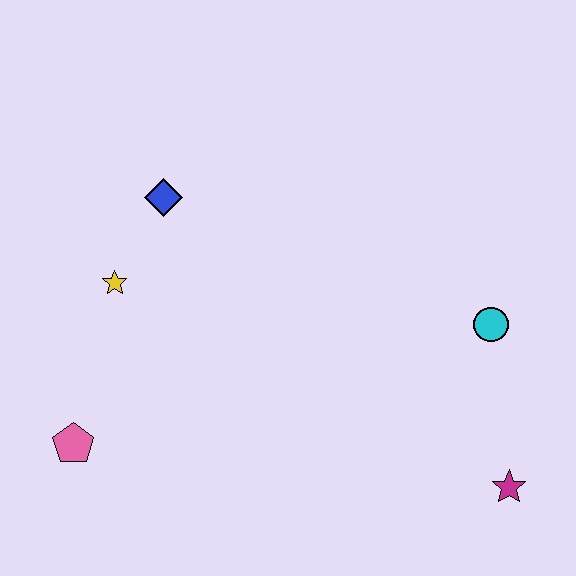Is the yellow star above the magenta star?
Yes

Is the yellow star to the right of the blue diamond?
No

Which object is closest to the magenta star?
The cyan circle is closest to the magenta star.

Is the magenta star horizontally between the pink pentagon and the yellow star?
No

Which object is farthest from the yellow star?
The magenta star is farthest from the yellow star.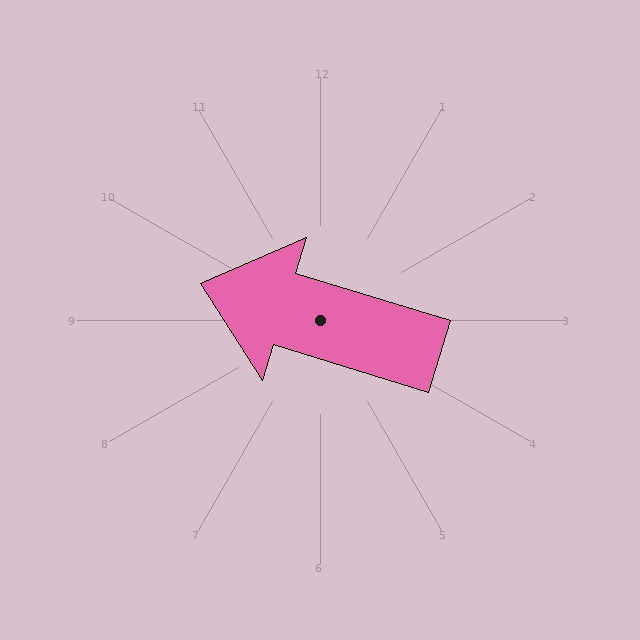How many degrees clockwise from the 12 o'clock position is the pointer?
Approximately 287 degrees.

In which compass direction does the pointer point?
West.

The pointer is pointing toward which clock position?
Roughly 10 o'clock.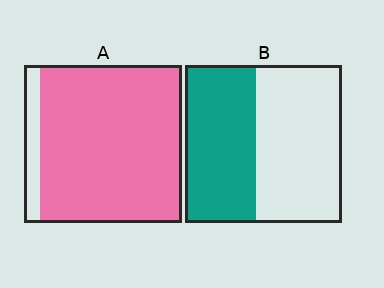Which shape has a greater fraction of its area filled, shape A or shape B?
Shape A.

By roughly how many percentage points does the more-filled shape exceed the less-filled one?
By roughly 45 percentage points (A over B).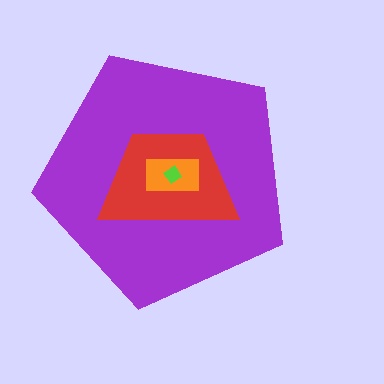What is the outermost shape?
The purple pentagon.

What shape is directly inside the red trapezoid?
The orange rectangle.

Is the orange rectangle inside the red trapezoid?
Yes.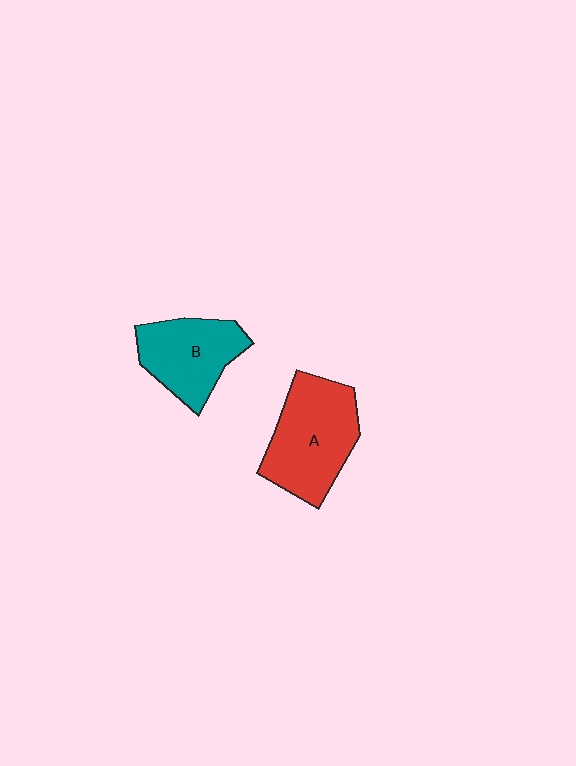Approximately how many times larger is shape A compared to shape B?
Approximately 1.3 times.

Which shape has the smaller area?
Shape B (teal).